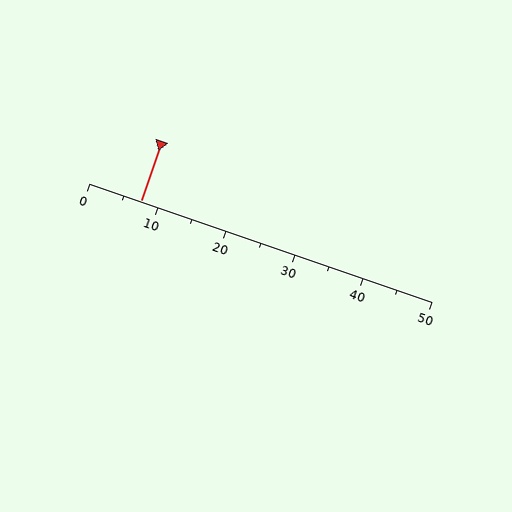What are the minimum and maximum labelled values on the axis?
The axis runs from 0 to 50.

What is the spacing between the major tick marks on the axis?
The major ticks are spaced 10 apart.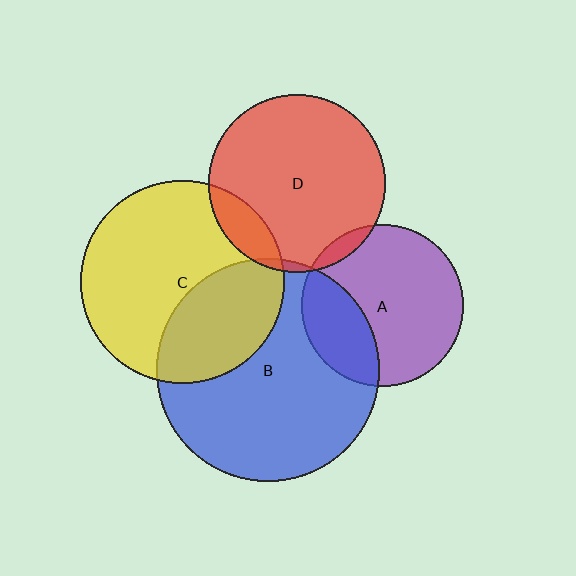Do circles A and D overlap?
Yes.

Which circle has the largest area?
Circle B (blue).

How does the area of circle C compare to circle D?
Approximately 1.3 times.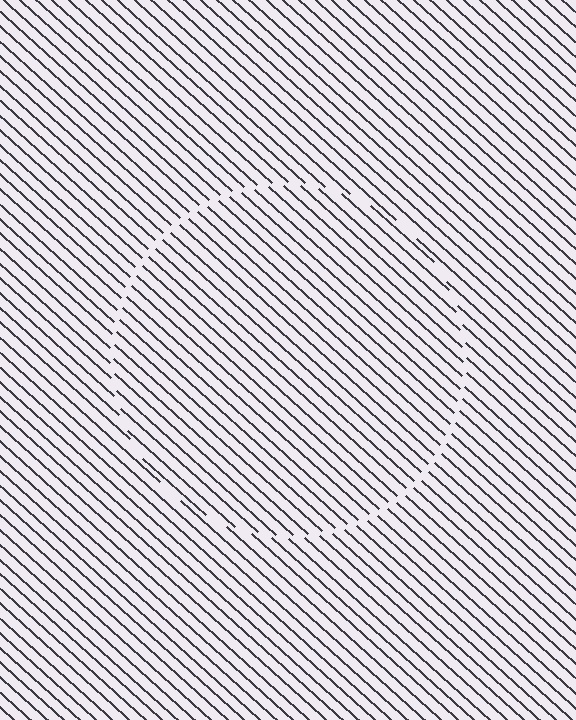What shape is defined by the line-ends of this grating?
An illusory circle. The interior of the shape contains the same grating, shifted by half a period — the contour is defined by the phase discontinuity where line-ends from the inner and outer gratings abut.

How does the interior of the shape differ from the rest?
The interior of the shape contains the same grating, shifted by half a period — the contour is defined by the phase discontinuity where line-ends from the inner and outer gratings abut.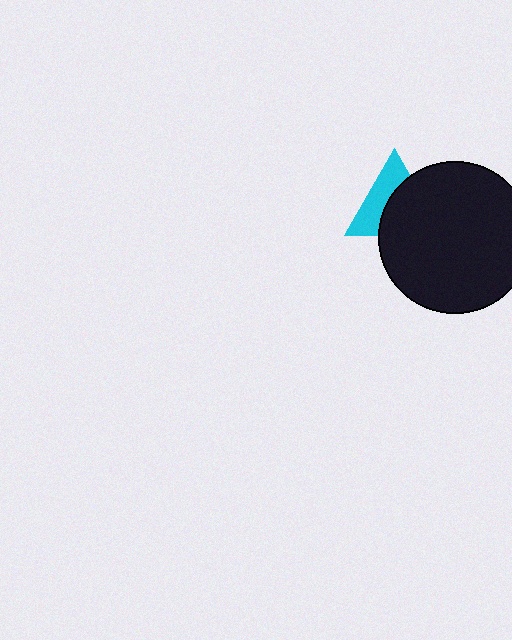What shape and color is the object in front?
The object in front is a black circle.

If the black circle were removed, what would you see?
You would see the complete cyan triangle.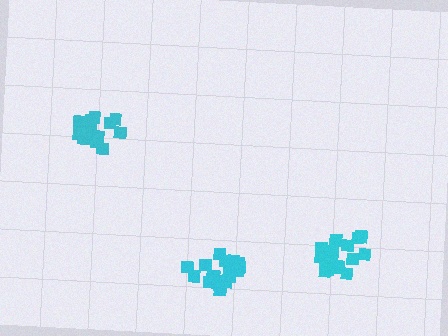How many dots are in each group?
Group 1: 18 dots, Group 2: 14 dots, Group 3: 17 dots (49 total).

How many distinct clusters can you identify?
There are 3 distinct clusters.